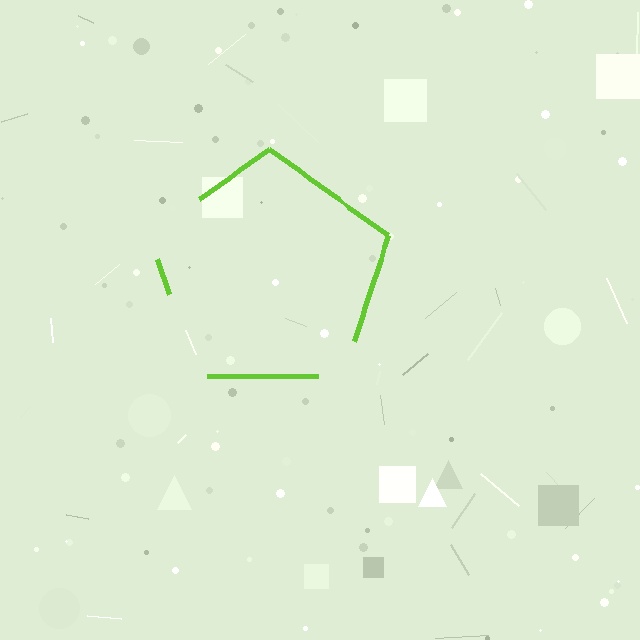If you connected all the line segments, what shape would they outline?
They would outline a pentagon.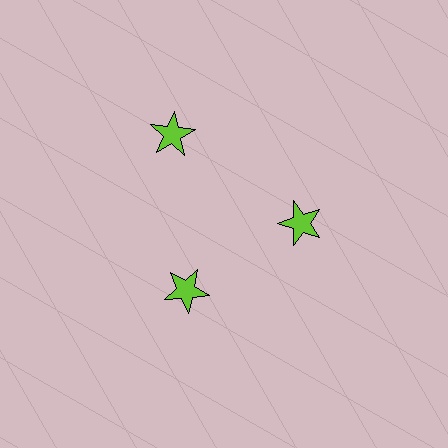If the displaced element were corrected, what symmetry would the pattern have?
It would have 3-fold rotational symmetry — the pattern would map onto itself every 120 degrees.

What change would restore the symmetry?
The symmetry would be restored by moving it inward, back onto the ring so that all 3 stars sit at equal angles and equal distance from the center.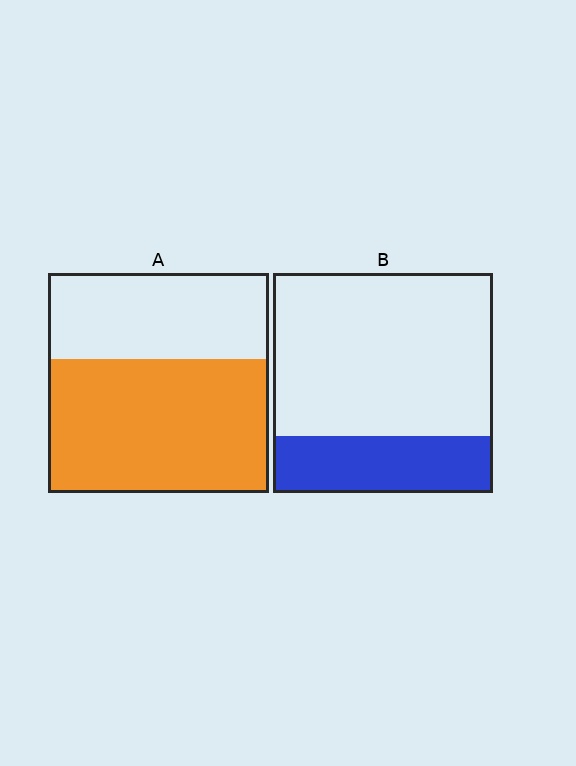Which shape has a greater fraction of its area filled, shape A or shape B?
Shape A.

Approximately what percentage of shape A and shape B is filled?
A is approximately 60% and B is approximately 25%.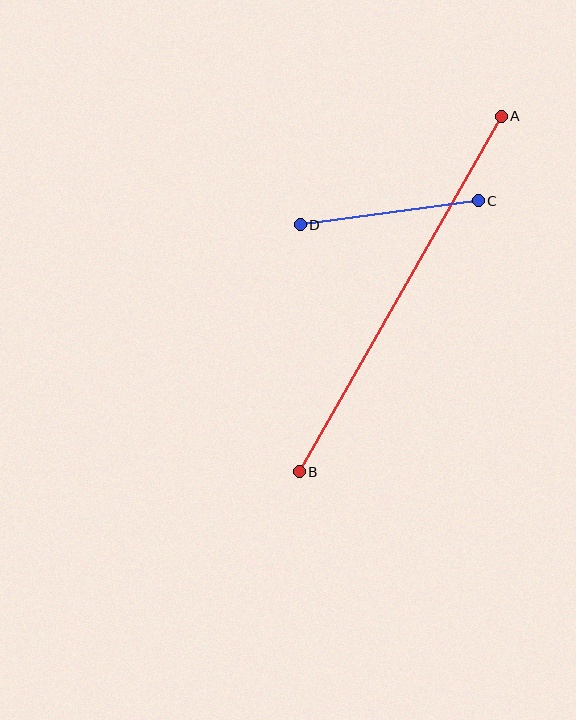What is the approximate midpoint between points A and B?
The midpoint is at approximately (400, 294) pixels.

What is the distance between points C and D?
The distance is approximately 179 pixels.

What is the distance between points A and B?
The distance is approximately 409 pixels.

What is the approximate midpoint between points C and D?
The midpoint is at approximately (389, 213) pixels.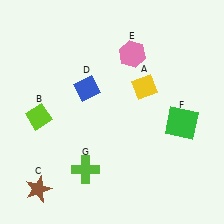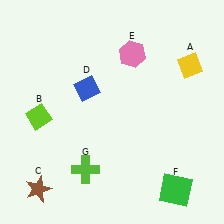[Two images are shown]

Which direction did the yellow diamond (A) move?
The yellow diamond (A) moved right.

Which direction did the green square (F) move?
The green square (F) moved down.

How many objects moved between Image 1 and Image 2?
2 objects moved between the two images.